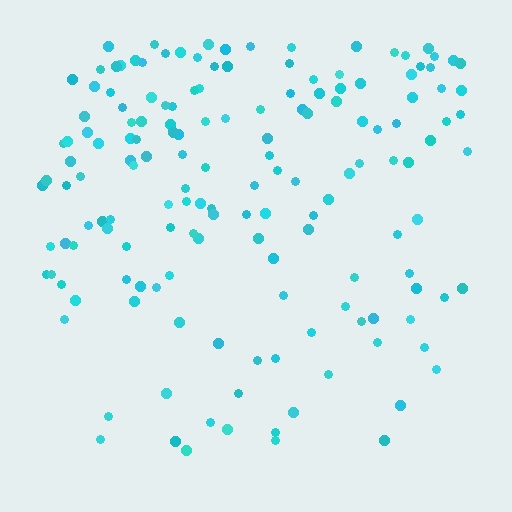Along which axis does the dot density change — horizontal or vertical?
Vertical.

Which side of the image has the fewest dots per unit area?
The bottom.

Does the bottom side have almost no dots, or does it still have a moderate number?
Still a moderate number, just noticeably fewer than the top.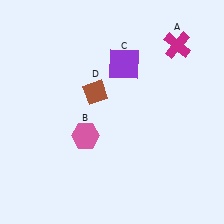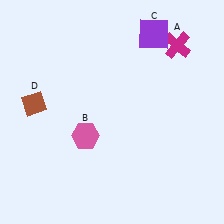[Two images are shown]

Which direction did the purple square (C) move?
The purple square (C) moved up.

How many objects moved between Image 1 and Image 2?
2 objects moved between the two images.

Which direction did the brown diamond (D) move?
The brown diamond (D) moved left.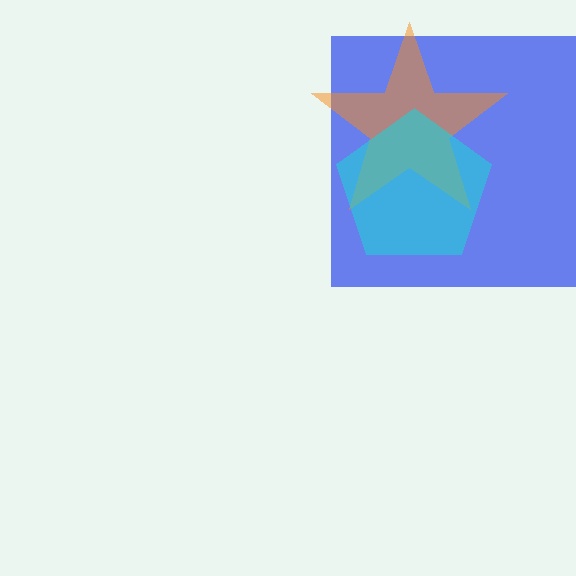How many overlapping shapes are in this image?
There are 3 overlapping shapes in the image.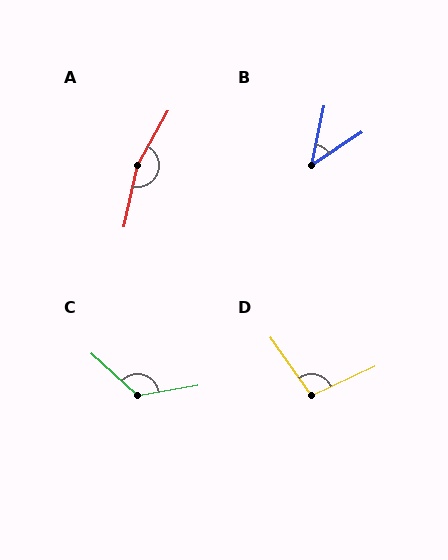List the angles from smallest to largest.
B (44°), D (100°), C (128°), A (163°).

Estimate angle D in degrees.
Approximately 100 degrees.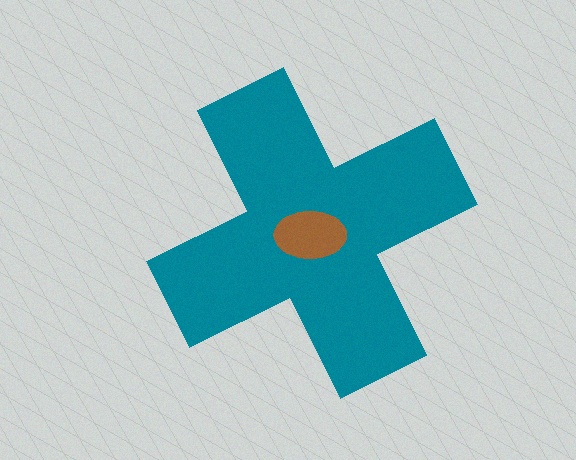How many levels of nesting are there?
2.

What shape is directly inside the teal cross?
The brown ellipse.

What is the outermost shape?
The teal cross.